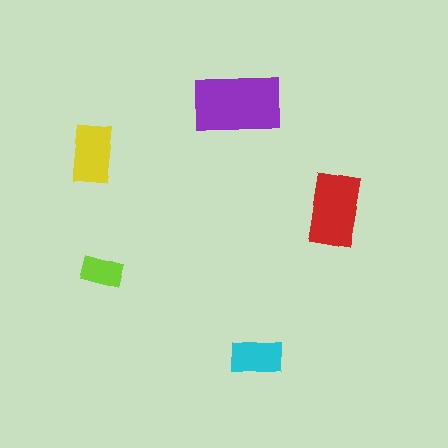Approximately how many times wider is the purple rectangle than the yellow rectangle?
About 1.5 times wider.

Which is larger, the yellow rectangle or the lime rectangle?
The yellow one.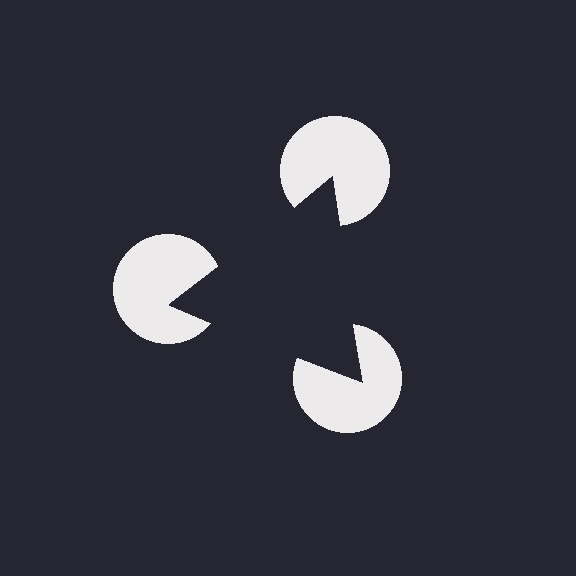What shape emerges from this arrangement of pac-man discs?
An illusory triangle — its edges are inferred from the aligned wedge cuts in the pac-man discs, not physically drawn.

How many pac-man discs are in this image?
There are 3 — one at each vertex of the illusory triangle.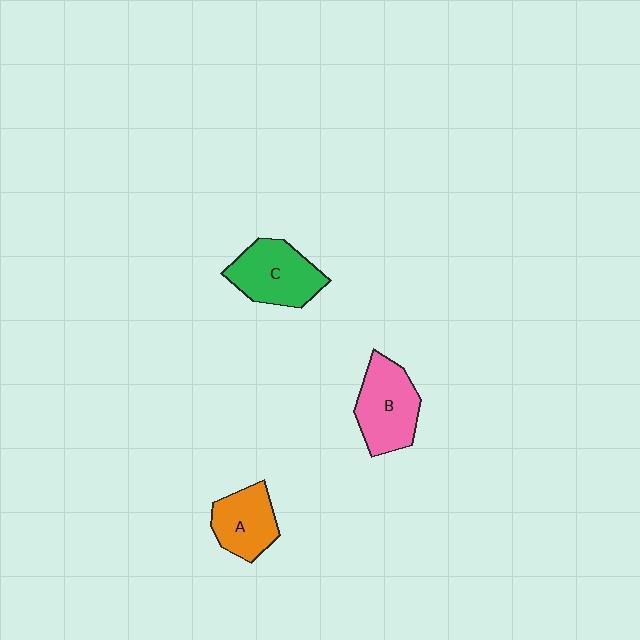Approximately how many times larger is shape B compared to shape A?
Approximately 1.3 times.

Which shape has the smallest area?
Shape A (orange).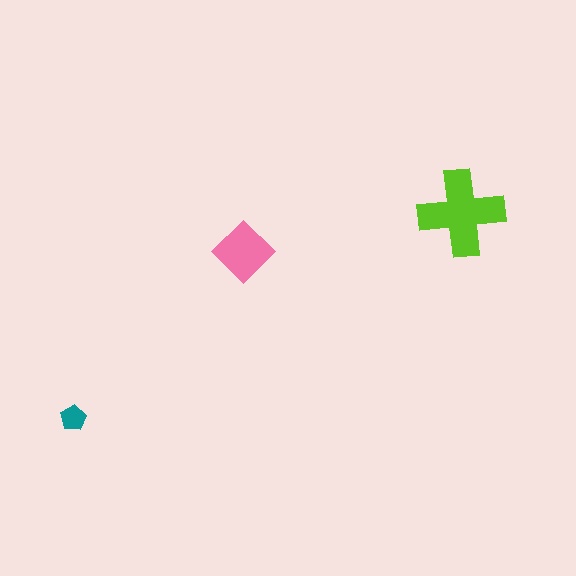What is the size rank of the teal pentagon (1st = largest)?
3rd.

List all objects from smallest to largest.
The teal pentagon, the pink diamond, the lime cross.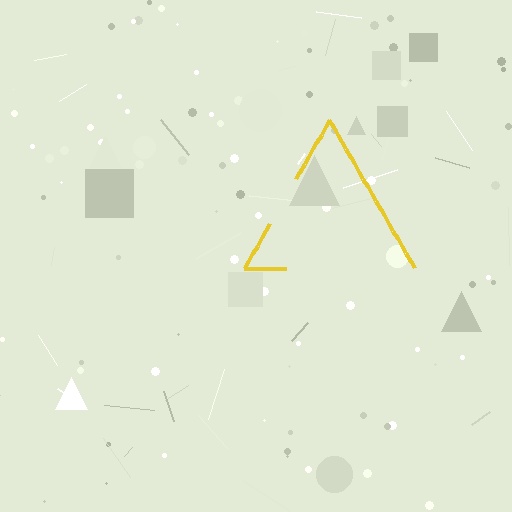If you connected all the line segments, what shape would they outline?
They would outline a triangle.